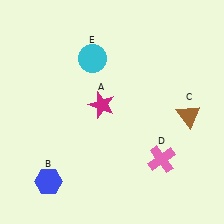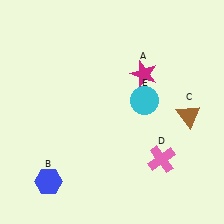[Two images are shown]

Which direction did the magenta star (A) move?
The magenta star (A) moved right.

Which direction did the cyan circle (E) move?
The cyan circle (E) moved right.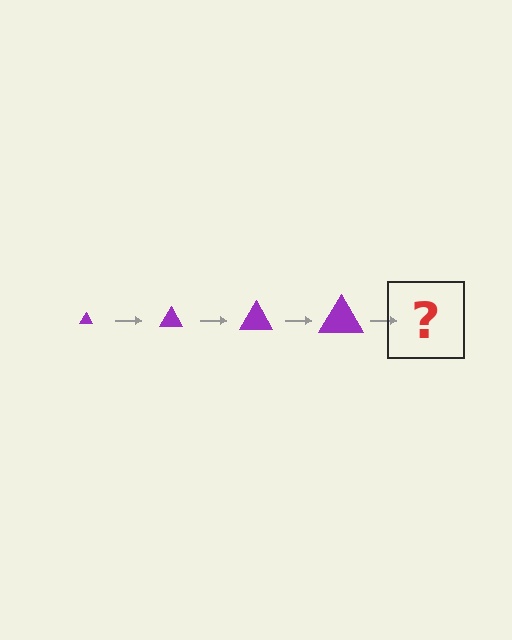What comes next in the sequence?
The next element should be a purple triangle, larger than the previous one.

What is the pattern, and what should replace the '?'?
The pattern is that the triangle gets progressively larger each step. The '?' should be a purple triangle, larger than the previous one.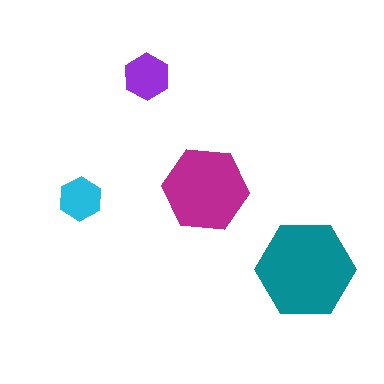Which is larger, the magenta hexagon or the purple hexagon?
The magenta one.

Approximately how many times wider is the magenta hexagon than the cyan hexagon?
About 2 times wider.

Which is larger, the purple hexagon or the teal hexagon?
The teal one.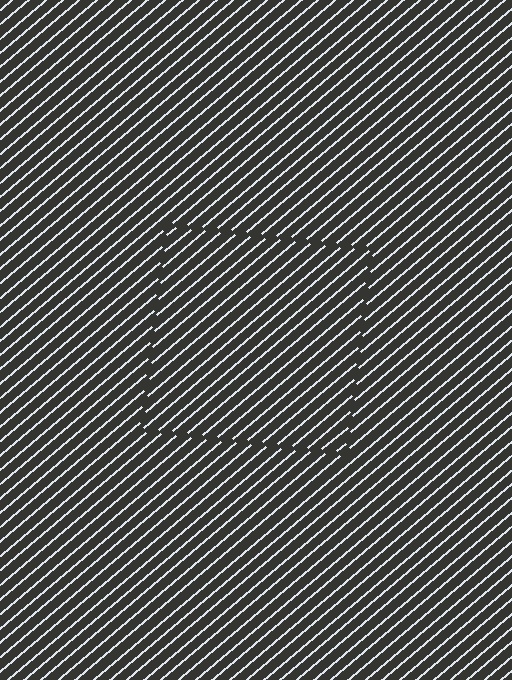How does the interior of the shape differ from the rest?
The interior of the shape contains the same grating, shifted by half a period — the contour is defined by the phase discontinuity where line-ends from the inner and outer gratings abut.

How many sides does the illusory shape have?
4 sides — the line-ends trace a square.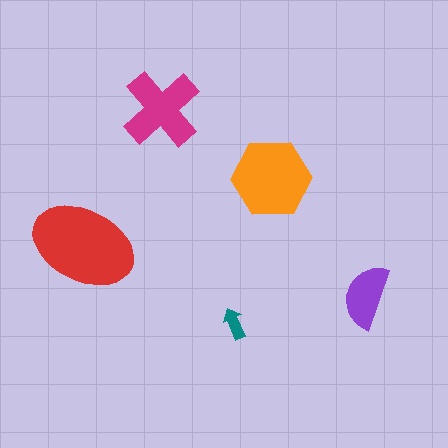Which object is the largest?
The red ellipse.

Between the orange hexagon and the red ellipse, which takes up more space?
The red ellipse.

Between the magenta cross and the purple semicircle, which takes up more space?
The magenta cross.